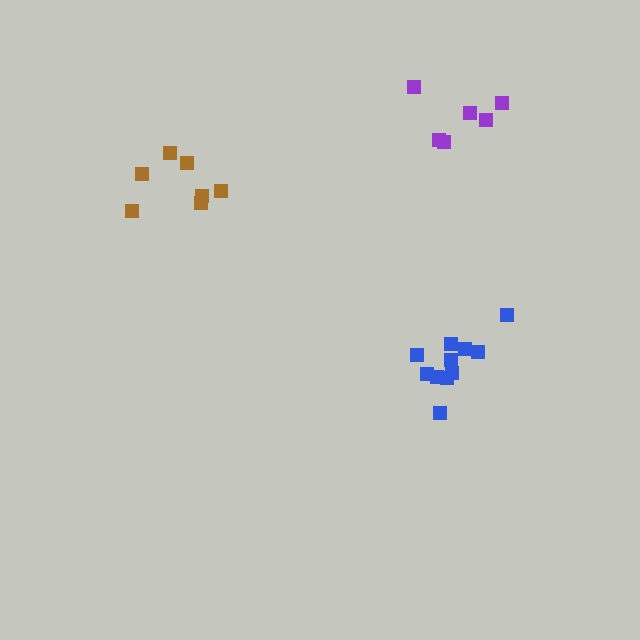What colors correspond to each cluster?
The clusters are colored: brown, purple, blue.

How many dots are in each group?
Group 1: 7 dots, Group 2: 6 dots, Group 3: 11 dots (24 total).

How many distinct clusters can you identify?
There are 3 distinct clusters.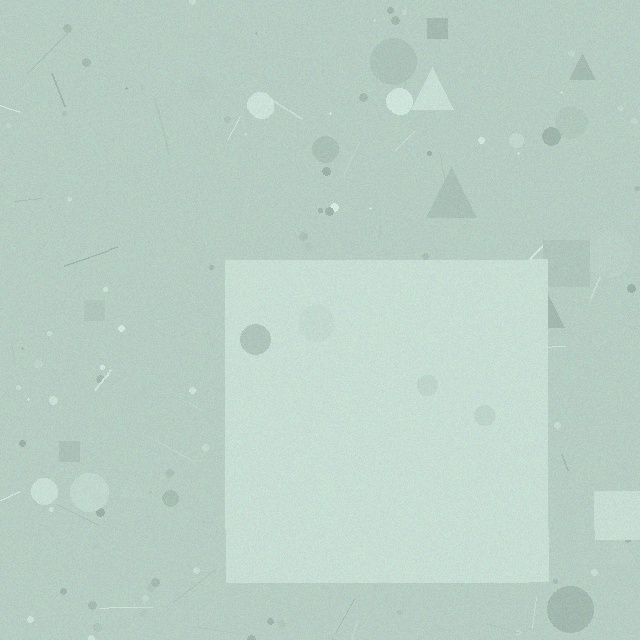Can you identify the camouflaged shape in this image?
The camouflaged shape is a square.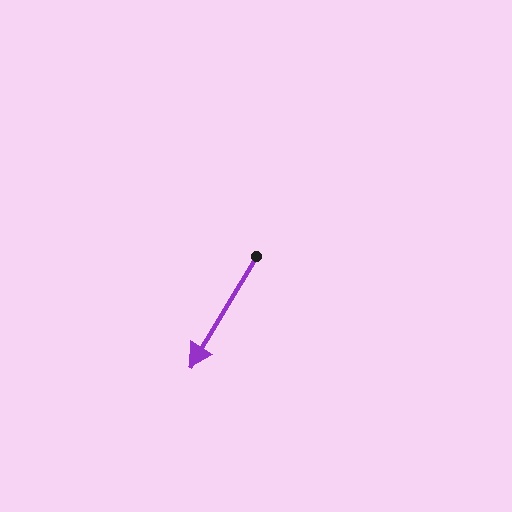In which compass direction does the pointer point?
Southwest.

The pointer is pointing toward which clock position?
Roughly 7 o'clock.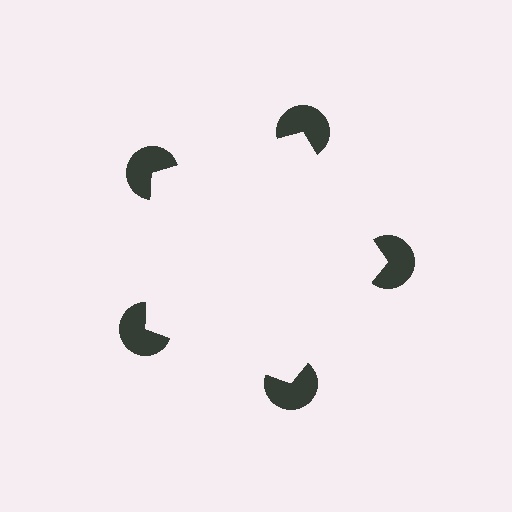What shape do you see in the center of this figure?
An illusory pentagon — its edges are inferred from the aligned wedge cuts in the pac-man discs, not physically drawn.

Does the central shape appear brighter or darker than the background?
It typically appears slightly brighter than the background, even though no actual brightness change is drawn.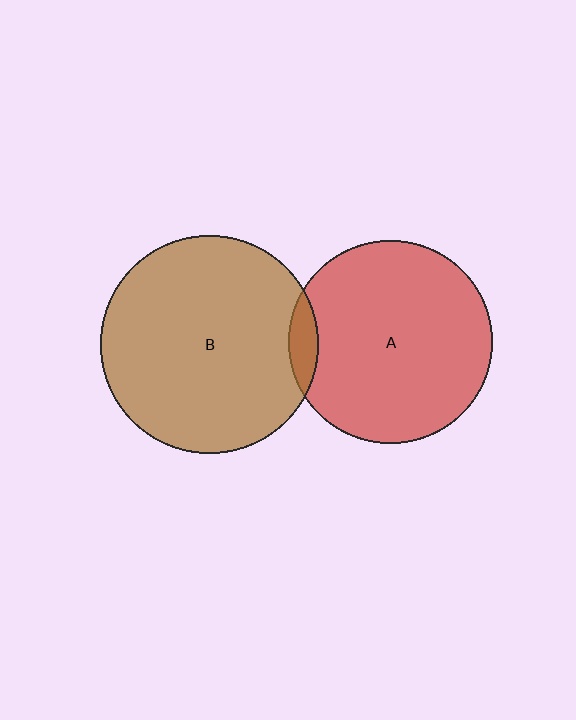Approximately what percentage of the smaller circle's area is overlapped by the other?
Approximately 5%.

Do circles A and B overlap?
Yes.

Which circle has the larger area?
Circle B (brown).